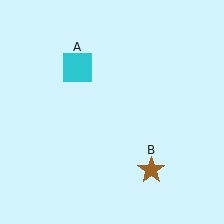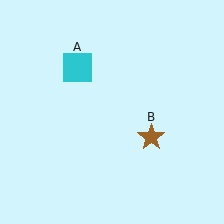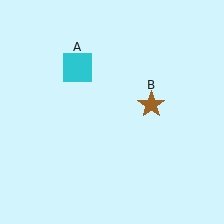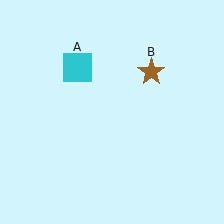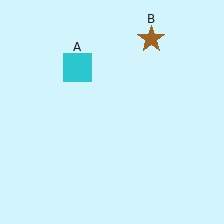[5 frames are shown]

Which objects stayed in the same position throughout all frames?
Cyan square (object A) remained stationary.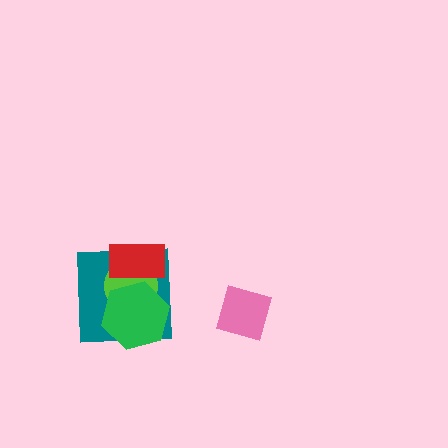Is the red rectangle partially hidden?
Yes, it is partially covered by another shape.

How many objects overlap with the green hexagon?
3 objects overlap with the green hexagon.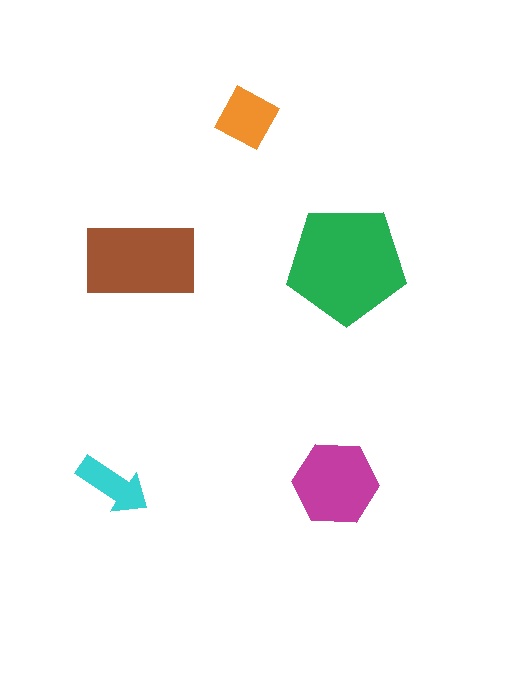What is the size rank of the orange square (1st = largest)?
4th.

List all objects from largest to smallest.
The green pentagon, the brown rectangle, the magenta hexagon, the orange square, the cyan arrow.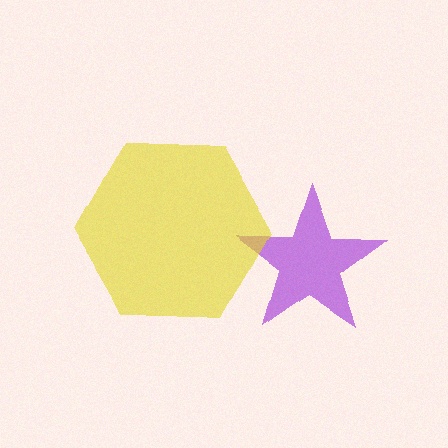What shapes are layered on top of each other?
The layered shapes are: a purple star, a yellow hexagon.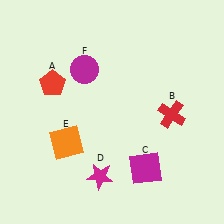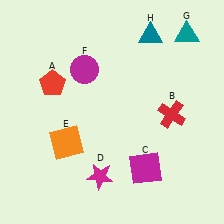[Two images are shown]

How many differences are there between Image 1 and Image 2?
There are 2 differences between the two images.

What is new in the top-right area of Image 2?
A teal triangle (H) was added in the top-right area of Image 2.